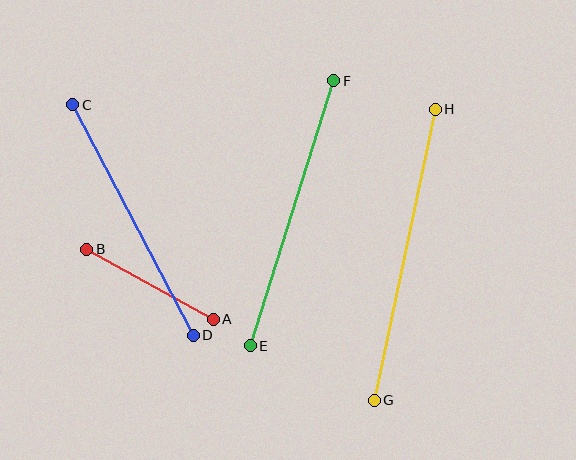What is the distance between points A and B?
The distance is approximately 145 pixels.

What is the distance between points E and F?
The distance is approximately 278 pixels.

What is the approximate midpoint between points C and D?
The midpoint is at approximately (133, 220) pixels.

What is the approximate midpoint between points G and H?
The midpoint is at approximately (405, 255) pixels.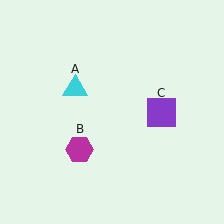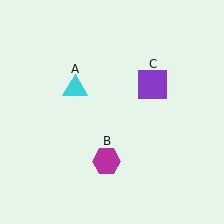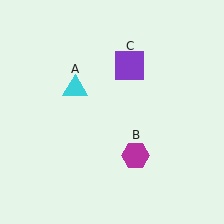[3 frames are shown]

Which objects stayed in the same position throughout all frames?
Cyan triangle (object A) remained stationary.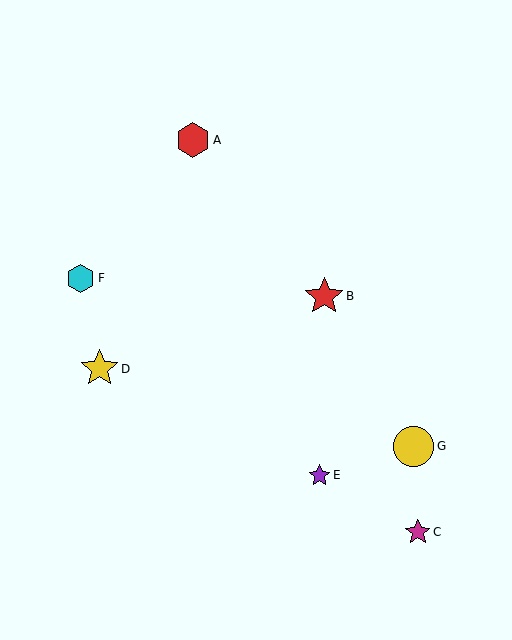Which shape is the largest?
The yellow circle (labeled G) is the largest.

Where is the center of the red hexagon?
The center of the red hexagon is at (193, 140).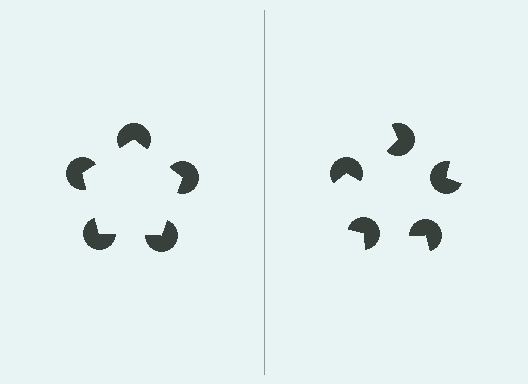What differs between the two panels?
The pac-man discs are positioned identically on both sides; only the wedge orientations differ. On the left they align to a pentagon; on the right they are misaligned.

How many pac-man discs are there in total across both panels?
10 — 5 on each side.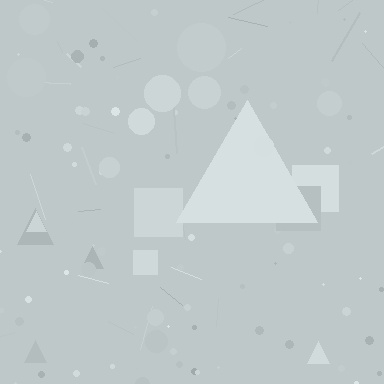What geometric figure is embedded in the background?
A triangle is embedded in the background.